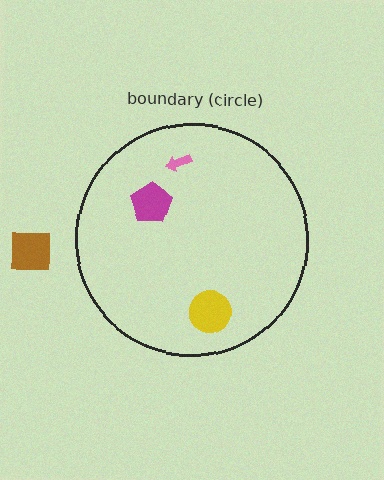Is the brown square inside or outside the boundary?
Outside.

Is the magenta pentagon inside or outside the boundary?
Inside.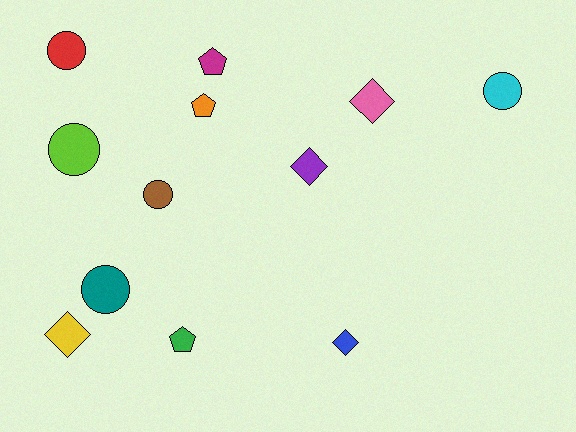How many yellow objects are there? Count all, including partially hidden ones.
There is 1 yellow object.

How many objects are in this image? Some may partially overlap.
There are 12 objects.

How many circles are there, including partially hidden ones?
There are 5 circles.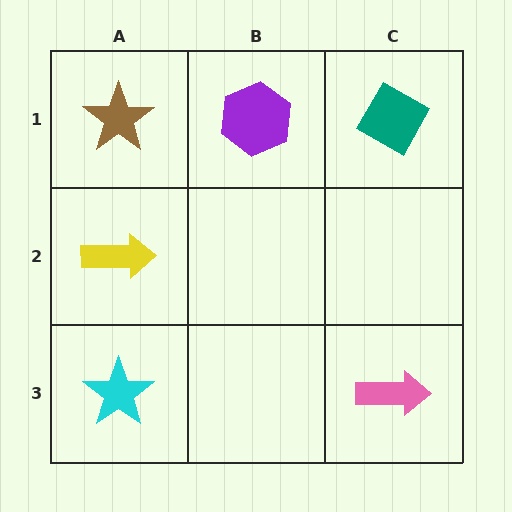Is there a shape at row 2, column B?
No, that cell is empty.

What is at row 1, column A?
A brown star.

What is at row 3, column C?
A pink arrow.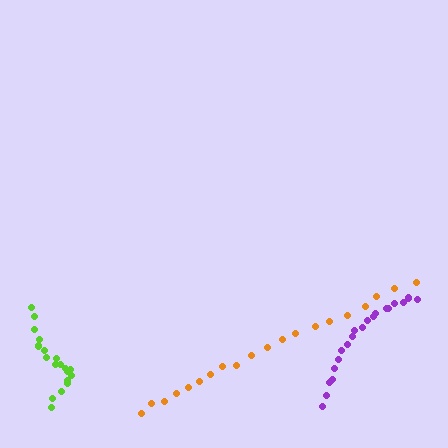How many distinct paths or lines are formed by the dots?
There are 3 distinct paths.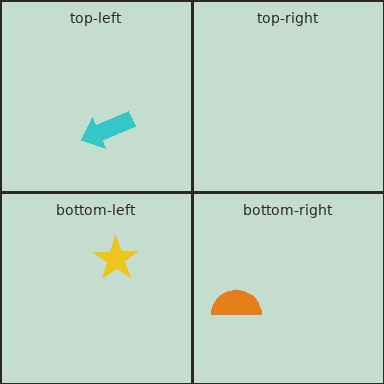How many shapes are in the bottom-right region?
1.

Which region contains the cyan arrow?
The top-left region.